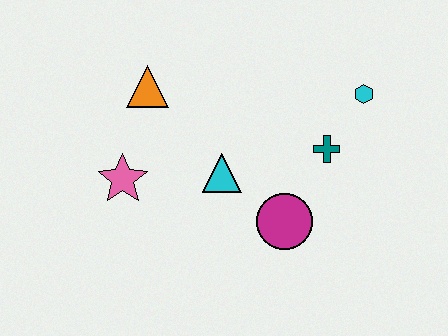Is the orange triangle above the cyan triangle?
Yes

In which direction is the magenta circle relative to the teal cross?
The magenta circle is below the teal cross.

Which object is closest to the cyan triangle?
The magenta circle is closest to the cyan triangle.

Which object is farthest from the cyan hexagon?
The pink star is farthest from the cyan hexagon.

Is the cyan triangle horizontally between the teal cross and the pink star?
Yes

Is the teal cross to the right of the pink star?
Yes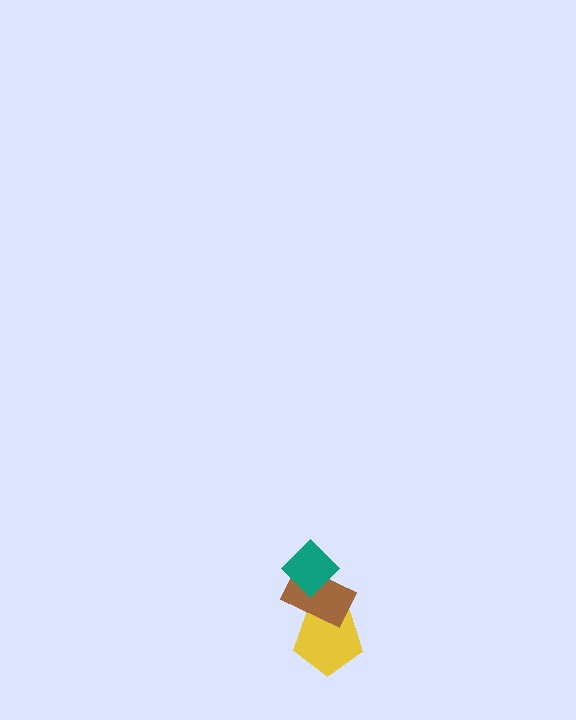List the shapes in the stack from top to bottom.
From top to bottom: the teal diamond, the brown rectangle, the yellow pentagon.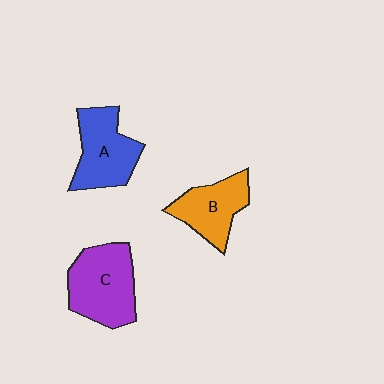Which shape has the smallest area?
Shape B (orange).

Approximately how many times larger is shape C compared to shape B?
Approximately 1.3 times.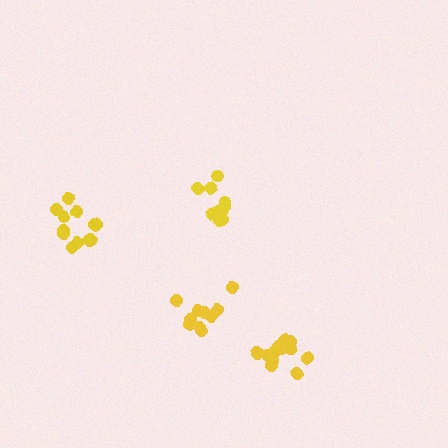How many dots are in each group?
Group 1: 10 dots, Group 2: 12 dots, Group 3: 12 dots, Group 4: 14 dots (48 total).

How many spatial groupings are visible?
There are 4 spatial groupings.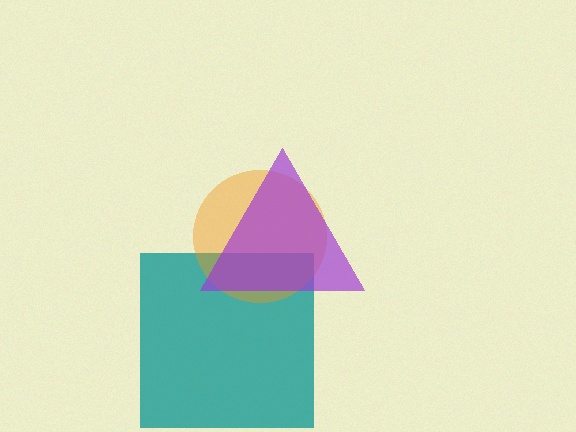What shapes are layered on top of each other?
The layered shapes are: a teal square, an orange circle, a purple triangle.